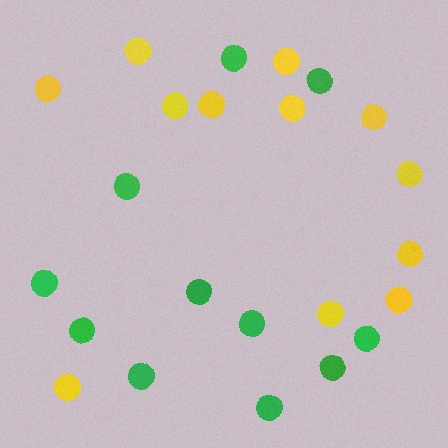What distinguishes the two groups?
There are 2 groups: one group of green circles (11) and one group of yellow circles (12).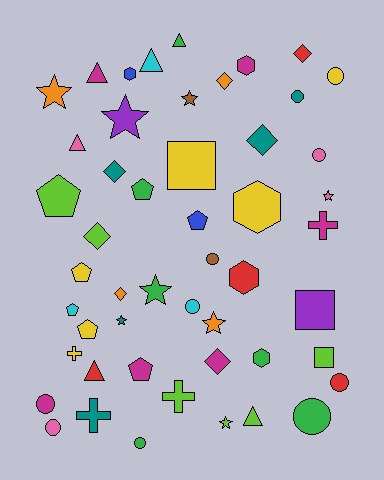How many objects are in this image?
There are 50 objects.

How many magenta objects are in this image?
There are 6 magenta objects.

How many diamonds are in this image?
There are 7 diamonds.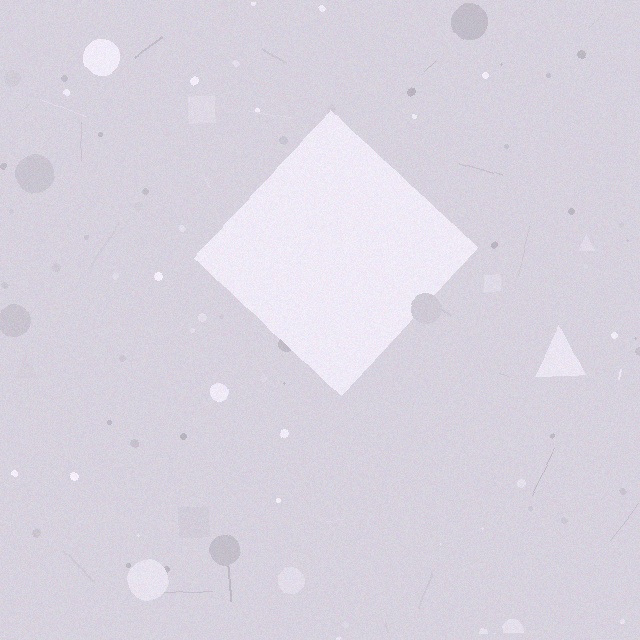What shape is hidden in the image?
A diamond is hidden in the image.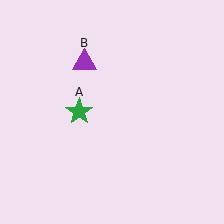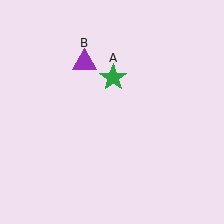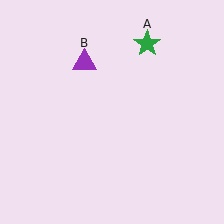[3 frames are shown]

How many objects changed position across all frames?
1 object changed position: green star (object A).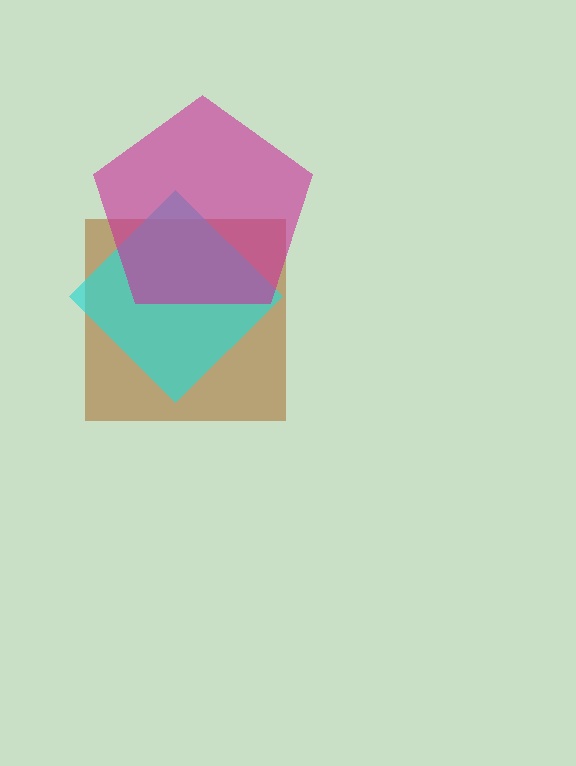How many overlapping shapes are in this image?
There are 3 overlapping shapes in the image.